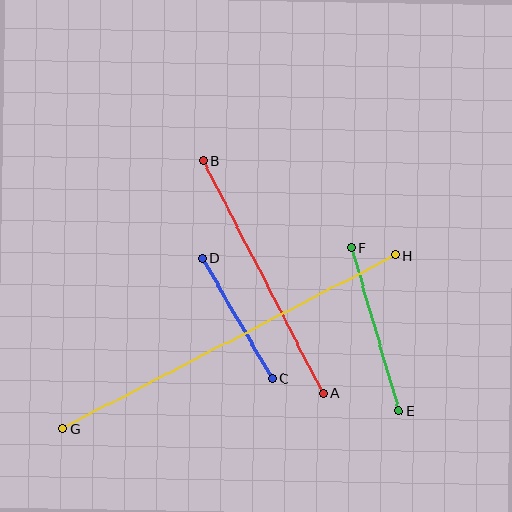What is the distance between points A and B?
The distance is approximately 262 pixels.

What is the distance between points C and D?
The distance is approximately 139 pixels.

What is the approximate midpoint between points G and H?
The midpoint is at approximately (229, 342) pixels.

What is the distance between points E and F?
The distance is approximately 170 pixels.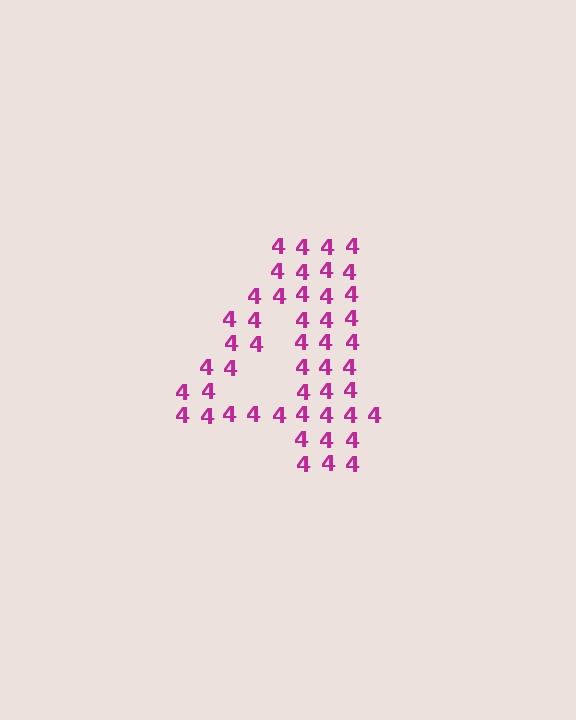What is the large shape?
The large shape is the digit 4.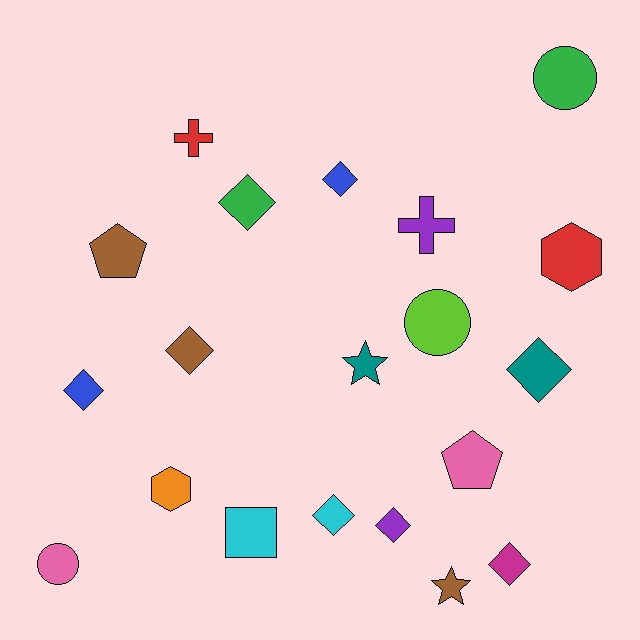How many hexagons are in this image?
There are 2 hexagons.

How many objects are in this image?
There are 20 objects.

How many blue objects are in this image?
There are 2 blue objects.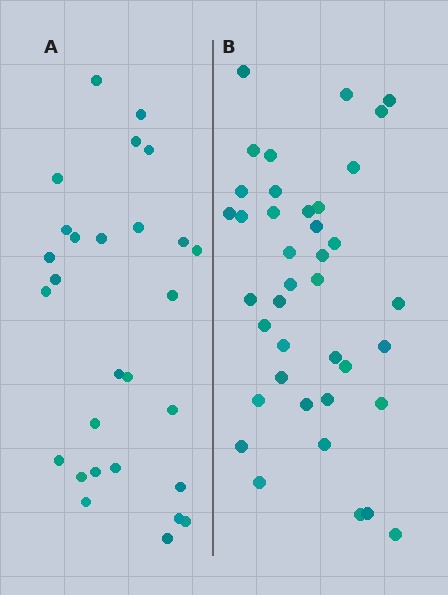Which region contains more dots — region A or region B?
Region B (the right region) has more dots.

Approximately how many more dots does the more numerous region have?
Region B has roughly 12 or so more dots than region A.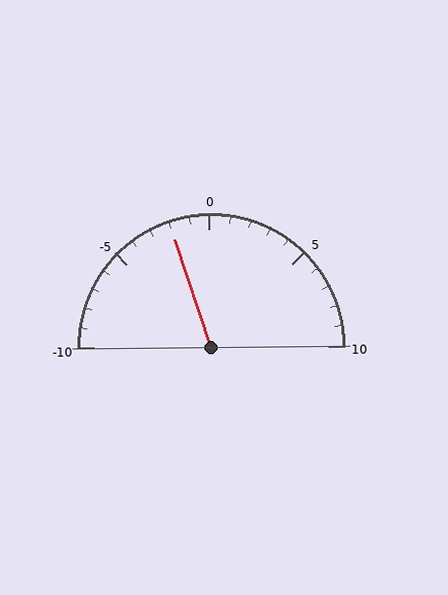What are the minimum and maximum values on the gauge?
The gauge ranges from -10 to 10.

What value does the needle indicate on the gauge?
The needle indicates approximately -2.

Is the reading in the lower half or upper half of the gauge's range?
The reading is in the lower half of the range (-10 to 10).